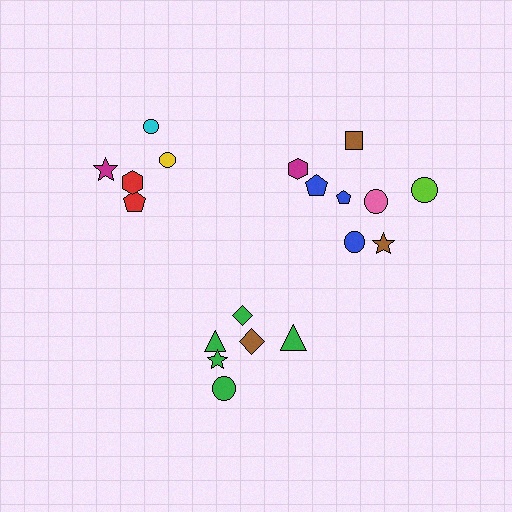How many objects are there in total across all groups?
There are 19 objects.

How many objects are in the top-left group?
There are 5 objects.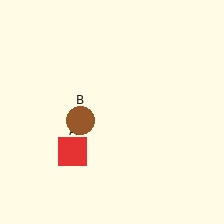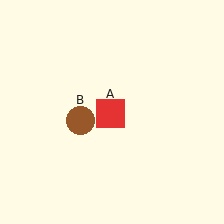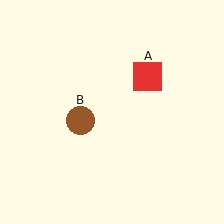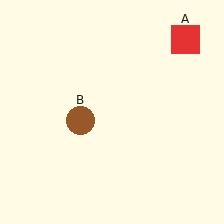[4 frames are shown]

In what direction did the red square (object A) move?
The red square (object A) moved up and to the right.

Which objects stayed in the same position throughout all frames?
Brown circle (object B) remained stationary.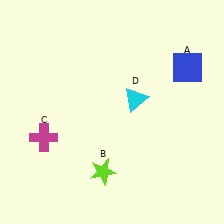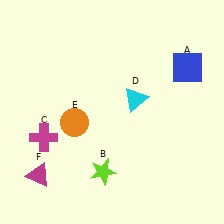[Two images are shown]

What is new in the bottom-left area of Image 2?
An orange circle (E) was added in the bottom-left area of Image 2.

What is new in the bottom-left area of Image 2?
A magenta triangle (F) was added in the bottom-left area of Image 2.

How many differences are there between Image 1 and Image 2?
There are 2 differences between the two images.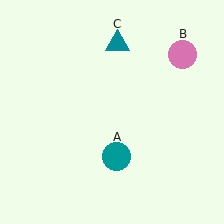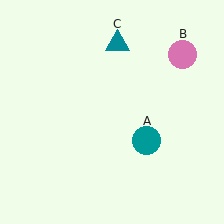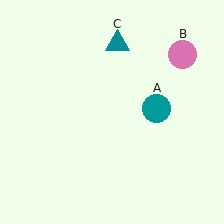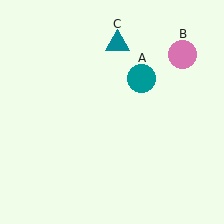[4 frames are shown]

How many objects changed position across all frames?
1 object changed position: teal circle (object A).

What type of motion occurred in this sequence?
The teal circle (object A) rotated counterclockwise around the center of the scene.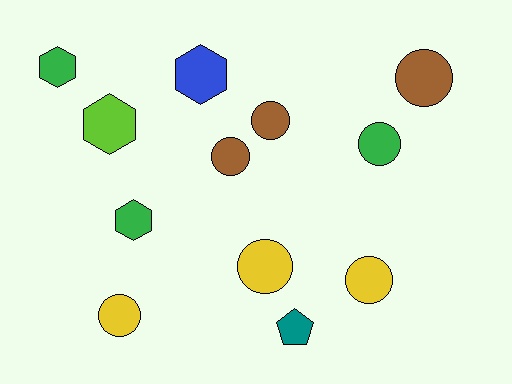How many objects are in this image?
There are 12 objects.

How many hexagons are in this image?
There are 4 hexagons.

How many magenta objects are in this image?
There are no magenta objects.